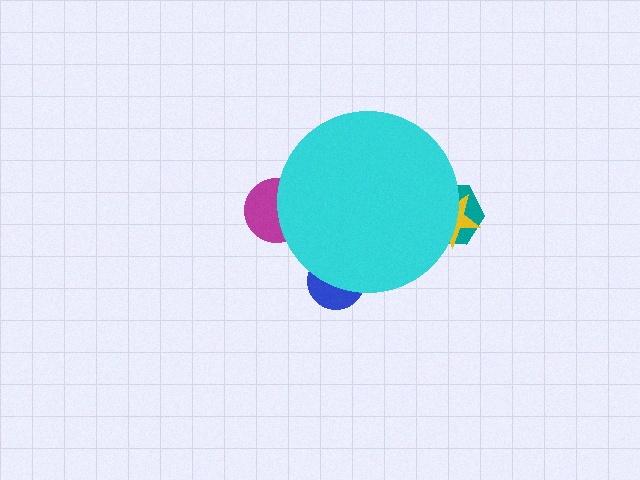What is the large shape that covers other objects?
A cyan circle.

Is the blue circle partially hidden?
Yes, the blue circle is partially hidden behind the cyan circle.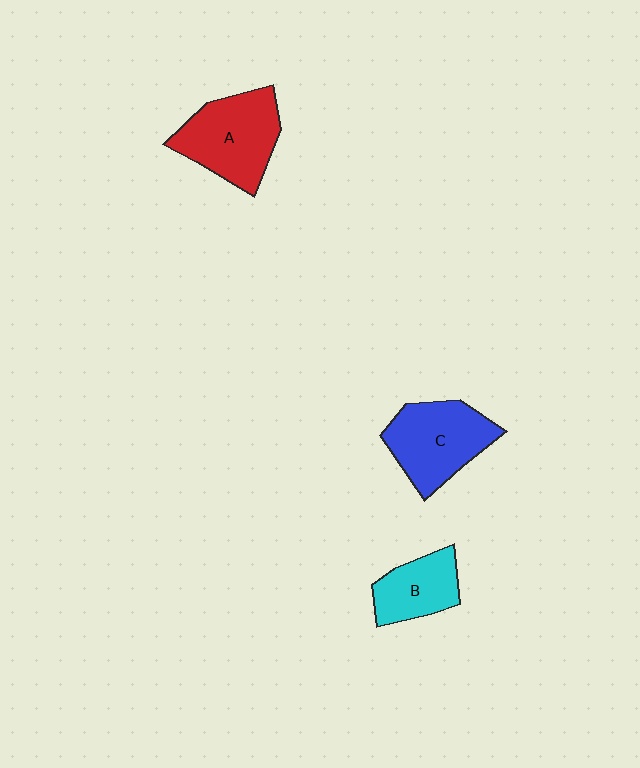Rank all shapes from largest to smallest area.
From largest to smallest: A (red), C (blue), B (cyan).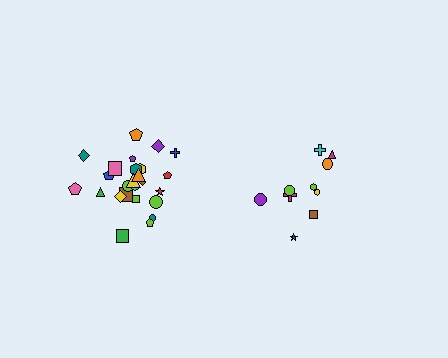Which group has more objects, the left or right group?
The left group.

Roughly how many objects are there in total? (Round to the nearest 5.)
Roughly 35 objects in total.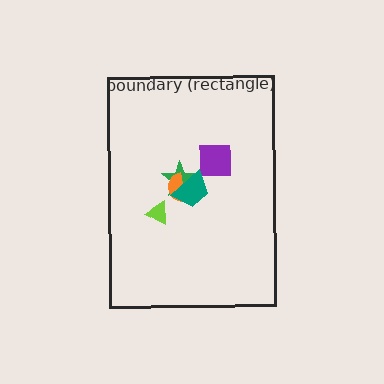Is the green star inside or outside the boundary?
Inside.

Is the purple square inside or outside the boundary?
Inside.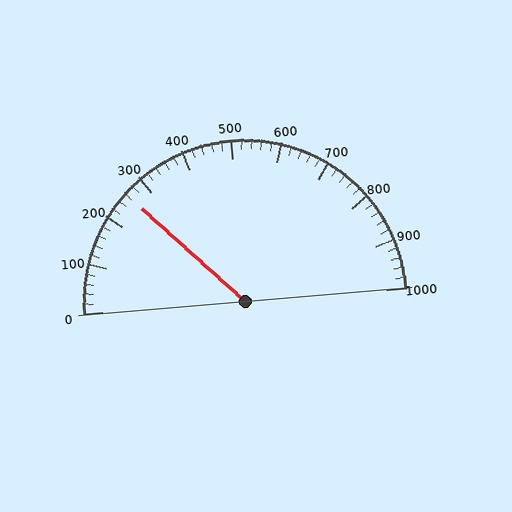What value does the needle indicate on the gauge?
The needle indicates approximately 260.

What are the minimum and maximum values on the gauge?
The gauge ranges from 0 to 1000.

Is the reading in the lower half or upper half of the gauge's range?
The reading is in the lower half of the range (0 to 1000).